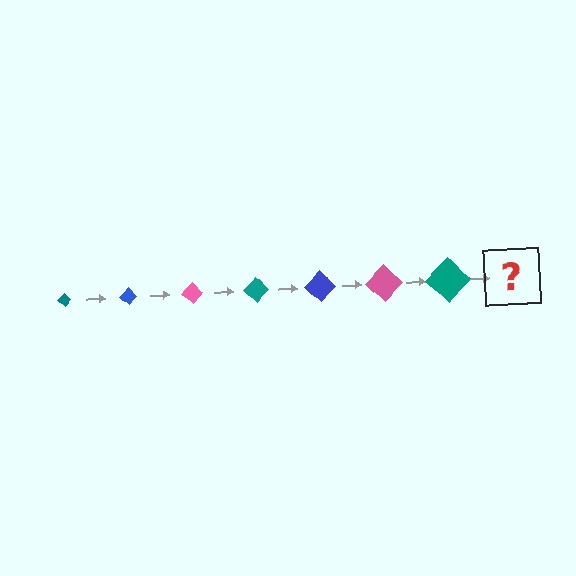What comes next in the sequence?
The next element should be a blue diamond, larger than the previous one.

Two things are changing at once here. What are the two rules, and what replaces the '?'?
The two rules are that the diamond grows larger each step and the color cycles through teal, blue, and pink. The '?' should be a blue diamond, larger than the previous one.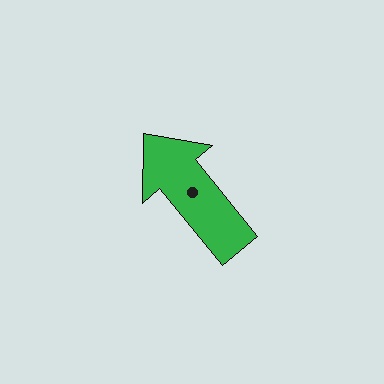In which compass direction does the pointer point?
Northwest.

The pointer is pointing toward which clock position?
Roughly 11 o'clock.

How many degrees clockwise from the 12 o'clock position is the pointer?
Approximately 321 degrees.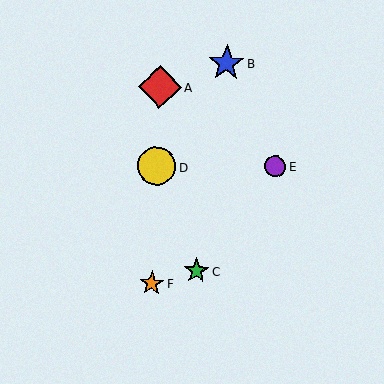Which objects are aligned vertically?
Objects A, D, F are aligned vertically.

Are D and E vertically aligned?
No, D is at x≈157 and E is at x≈275.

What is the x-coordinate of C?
Object C is at x≈196.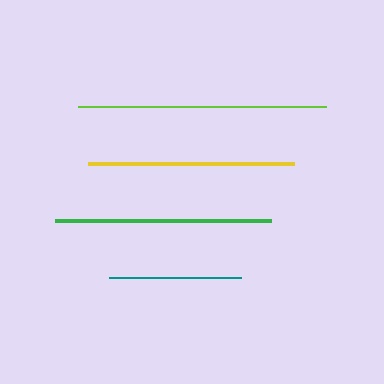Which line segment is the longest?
The lime line is the longest at approximately 248 pixels.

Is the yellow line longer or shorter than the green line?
The green line is longer than the yellow line.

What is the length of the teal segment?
The teal segment is approximately 132 pixels long.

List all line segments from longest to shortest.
From longest to shortest: lime, green, yellow, teal.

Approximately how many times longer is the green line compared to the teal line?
The green line is approximately 1.6 times the length of the teal line.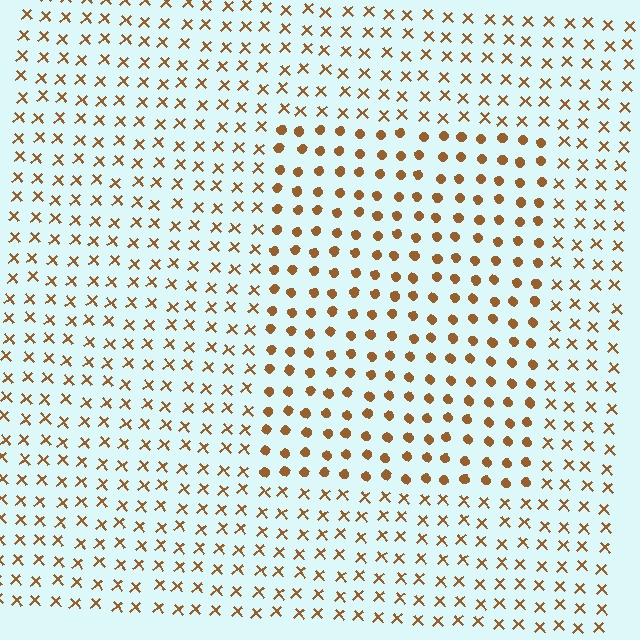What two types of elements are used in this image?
The image uses circles inside the rectangle region and X marks outside it.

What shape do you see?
I see a rectangle.